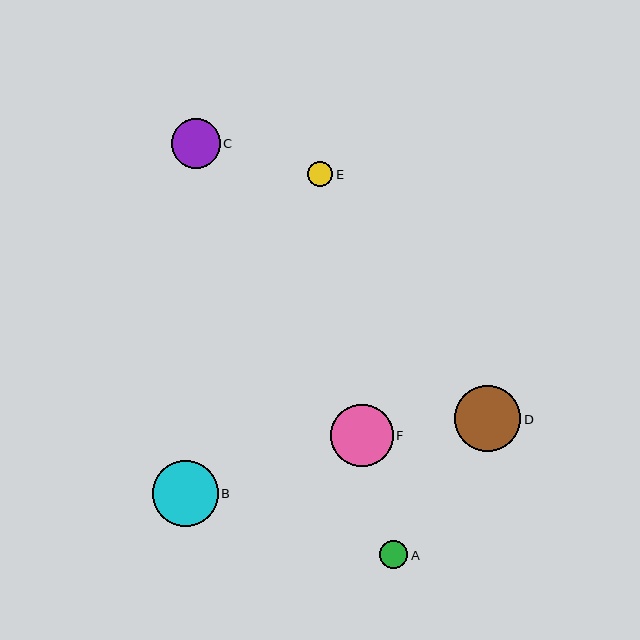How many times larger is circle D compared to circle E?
Circle D is approximately 2.6 times the size of circle E.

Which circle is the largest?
Circle D is the largest with a size of approximately 66 pixels.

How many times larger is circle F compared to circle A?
Circle F is approximately 2.2 times the size of circle A.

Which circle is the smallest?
Circle E is the smallest with a size of approximately 25 pixels.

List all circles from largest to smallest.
From largest to smallest: D, B, F, C, A, E.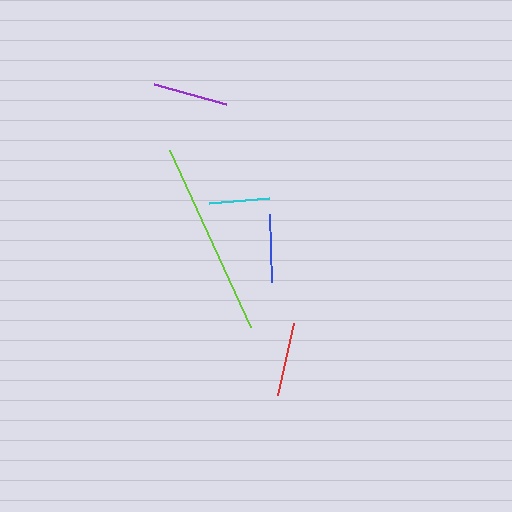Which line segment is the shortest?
The cyan line is the shortest at approximately 61 pixels.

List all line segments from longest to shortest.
From longest to shortest: lime, purple, red, blue, cyan.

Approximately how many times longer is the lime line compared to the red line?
The lime line is approximately 2.6 times the length of the red line.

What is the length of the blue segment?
The blue segment is approximately 68 pixels long.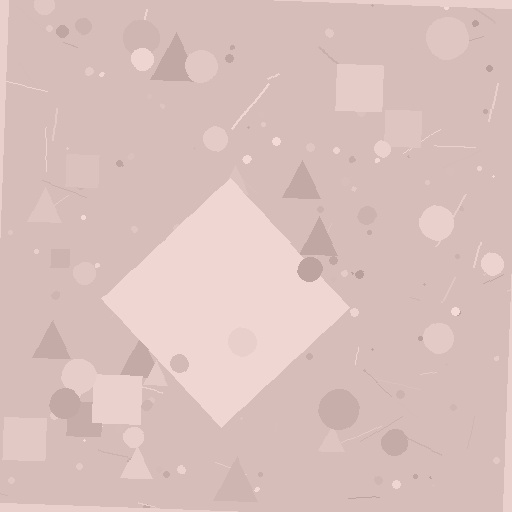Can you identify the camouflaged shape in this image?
The camouflaged shape is a diamond.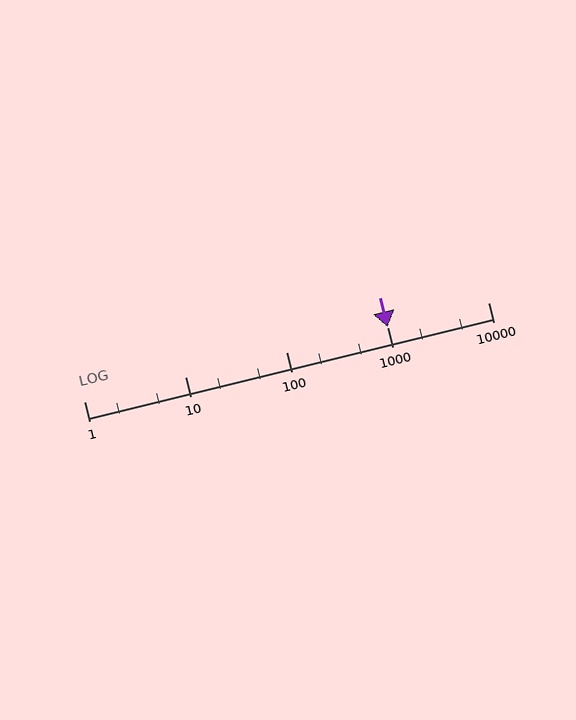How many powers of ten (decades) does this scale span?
The scale spans 4 decades, from 1 to 10000.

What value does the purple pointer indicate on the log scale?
The pointer indicates approximately 1000.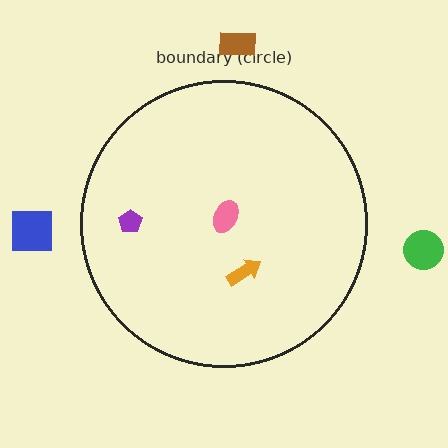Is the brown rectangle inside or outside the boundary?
Outside.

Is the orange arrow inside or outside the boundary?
Inside.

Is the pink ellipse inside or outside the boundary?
Inside.